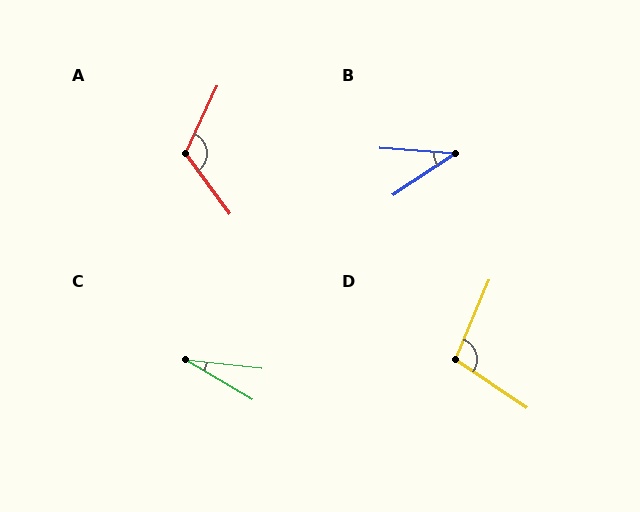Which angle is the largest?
A, at approximately 119 degrees.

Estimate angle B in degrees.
Approximately 38 degrees.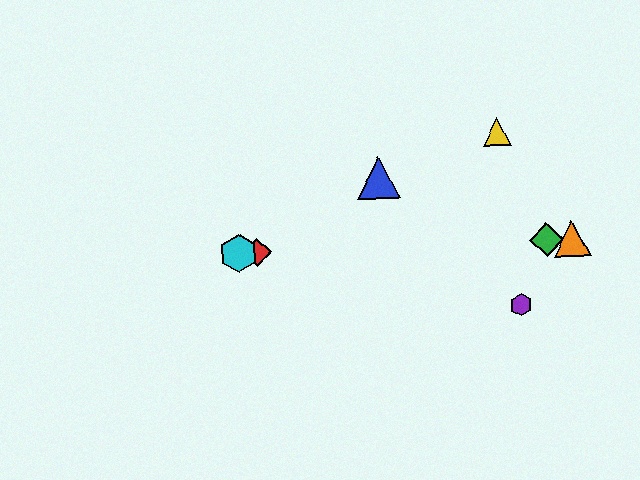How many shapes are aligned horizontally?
4 shapes (the red diamond, the green diamond, the orange triangle, the cyan hexagon) are aligned horizontally.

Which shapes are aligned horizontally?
The red diamond, the green diamond, the orange triangle, the cyan hexagon are aligned horizontally.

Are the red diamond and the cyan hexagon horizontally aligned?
Yes, both are at y≈252.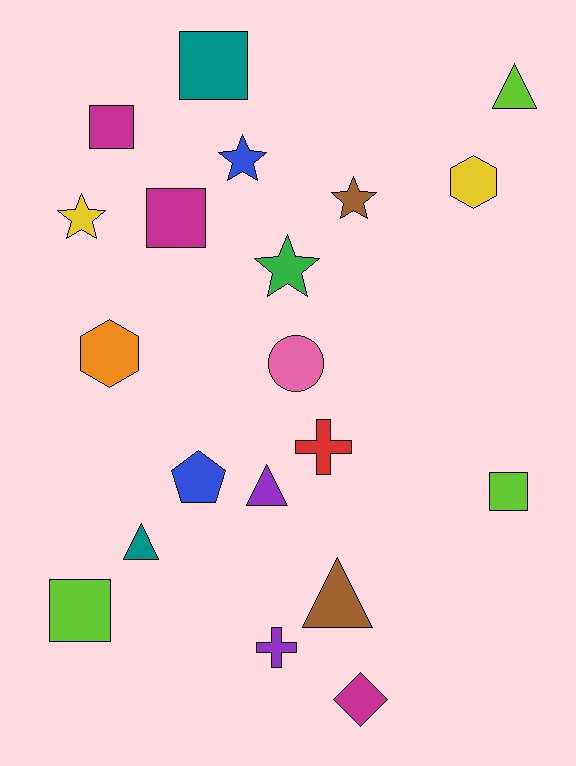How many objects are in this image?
There are 20 objects.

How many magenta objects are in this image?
There are 3 magenta objects.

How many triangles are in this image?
There are 4 triangles.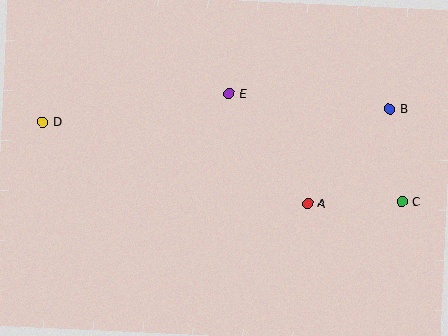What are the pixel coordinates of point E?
Point E is at (229, 93).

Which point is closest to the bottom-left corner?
Point D is closest to the bottom-left corner.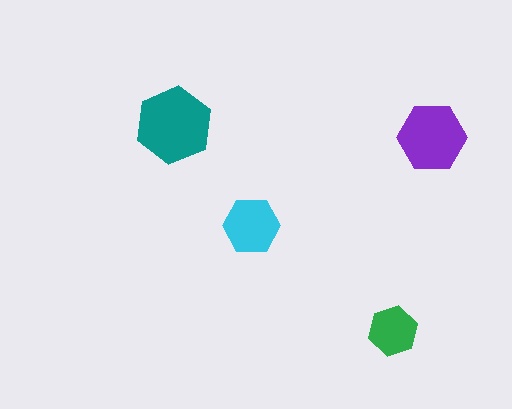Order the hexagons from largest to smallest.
the teal one, the purple one, the cyan one, the green one.